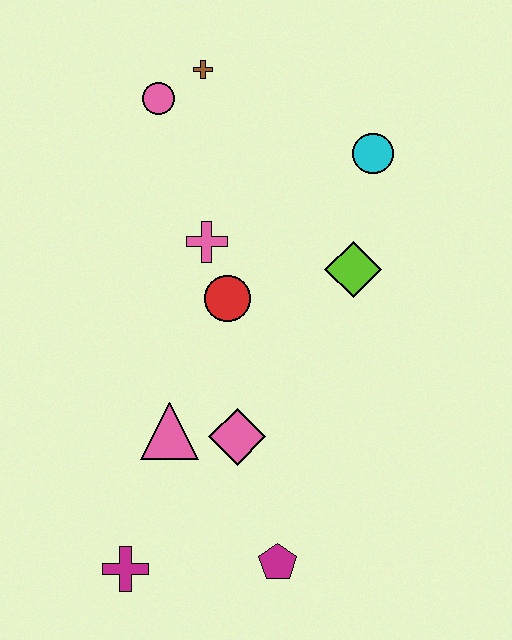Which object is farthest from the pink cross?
The magenta cross is farthest from the pink cross.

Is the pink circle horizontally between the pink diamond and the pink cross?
No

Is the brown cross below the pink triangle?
No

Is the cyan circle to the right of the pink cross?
Yes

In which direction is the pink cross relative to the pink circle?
The pink cross is below the pink circle.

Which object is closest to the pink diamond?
The pink triangle is closest to the pink diamond.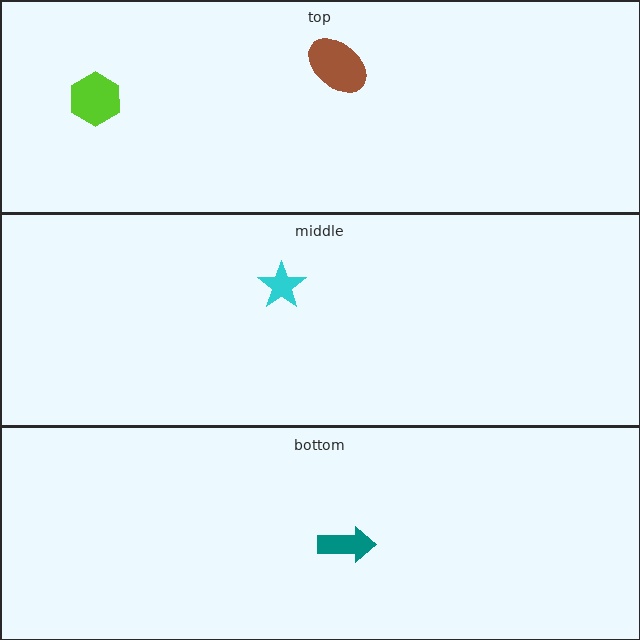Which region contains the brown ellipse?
The top region.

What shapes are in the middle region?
The cyan star.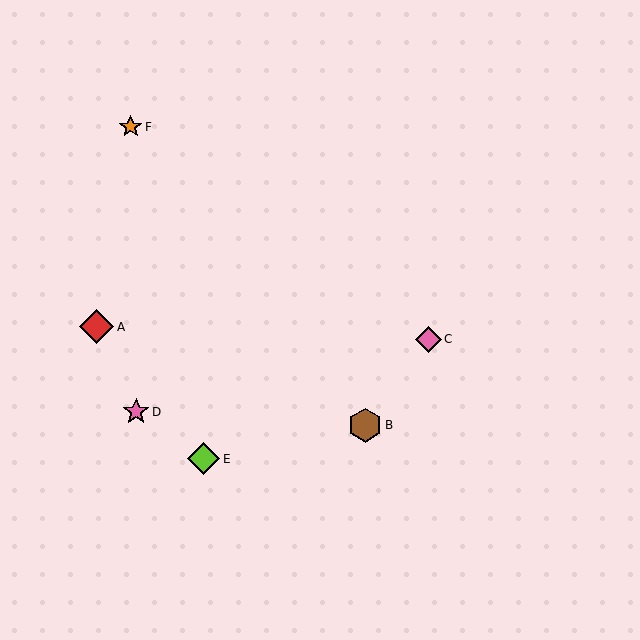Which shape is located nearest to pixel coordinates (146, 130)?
The orange star (labeled F) at (131, 127) is nearest to that location.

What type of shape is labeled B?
Shape B is a brown hexagon.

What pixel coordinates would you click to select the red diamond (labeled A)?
Click at (96, 327) to select the red diamond A.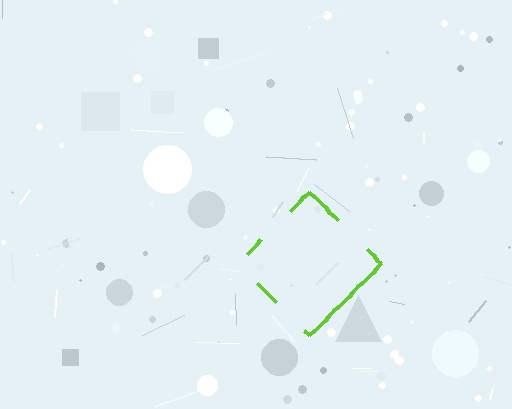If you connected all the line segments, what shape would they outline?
They would outline a diamond.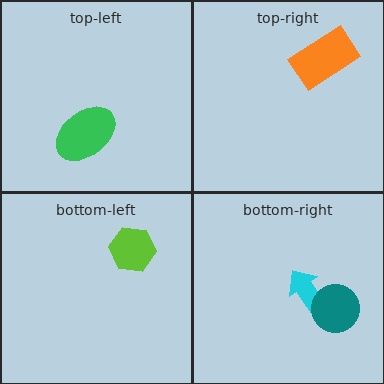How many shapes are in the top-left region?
1.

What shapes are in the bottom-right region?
The cyan arrow, the teal circle.